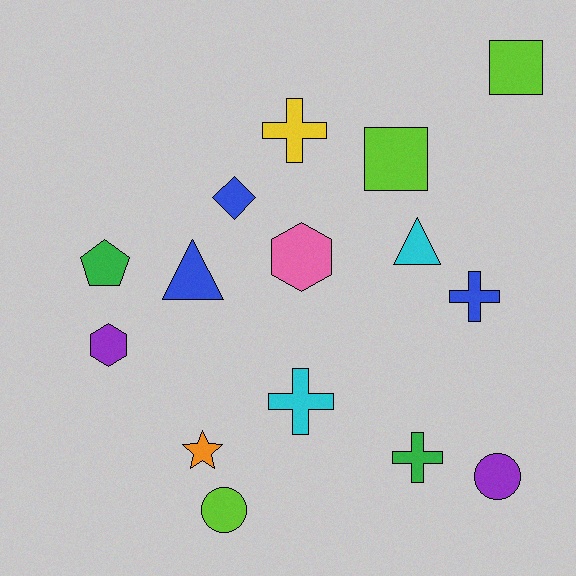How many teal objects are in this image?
There are no teal objects.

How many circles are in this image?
There are 2 circles.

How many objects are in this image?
There are 15 objects.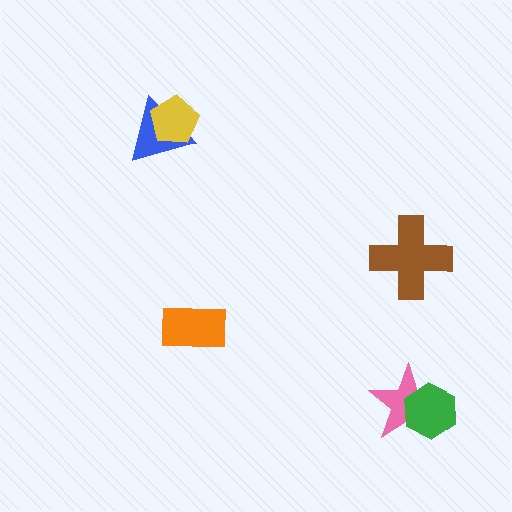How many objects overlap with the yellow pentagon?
1 object overlaps with the yellow pentagon.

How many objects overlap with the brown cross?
0 objects overlap with the brown cross.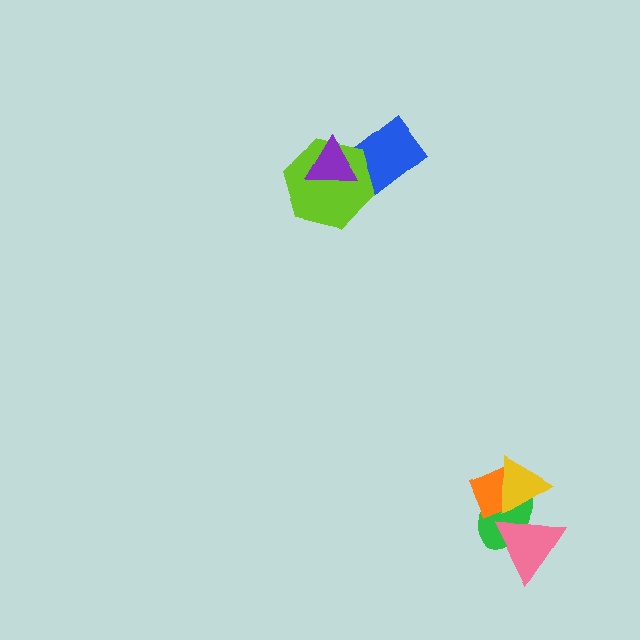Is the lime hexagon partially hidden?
Yes, it is partially covered by another shape.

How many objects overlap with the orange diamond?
3 objects overlap with the orange diamond.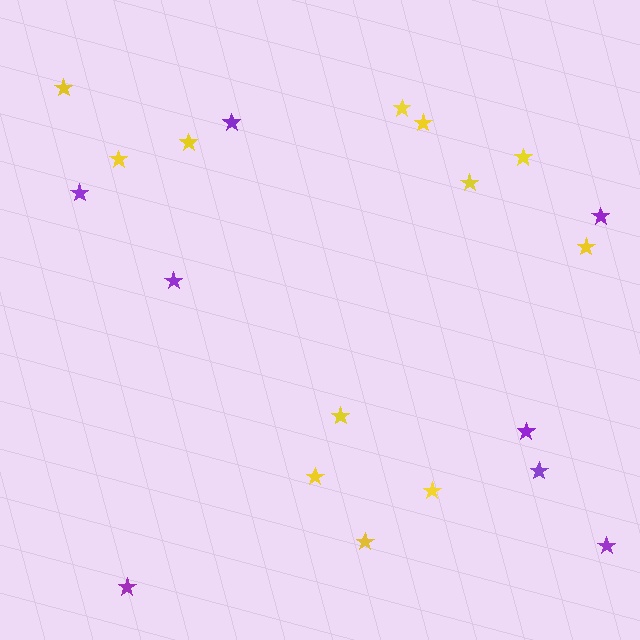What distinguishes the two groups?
There are 2 groups: one group of yellow stars (12) and one group of purple stars (8).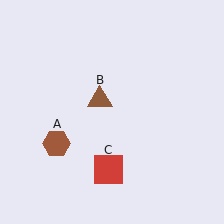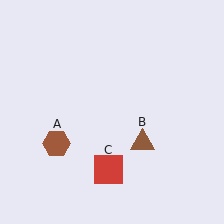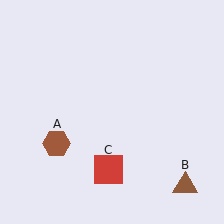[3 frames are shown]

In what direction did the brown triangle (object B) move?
The brown triangle (object B) moved down and to the right.